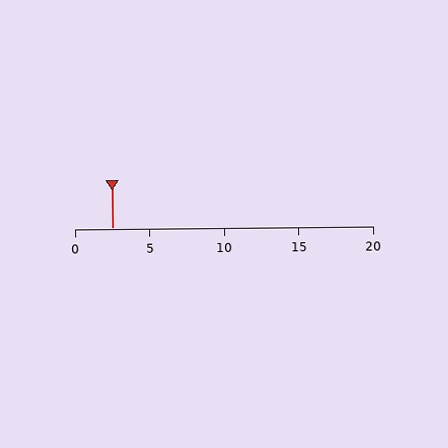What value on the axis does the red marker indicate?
The marker indicates approximately 2.5.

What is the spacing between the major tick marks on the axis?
The major ticks are spaced 5 apart.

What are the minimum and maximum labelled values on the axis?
The axis runs from 0 to 20.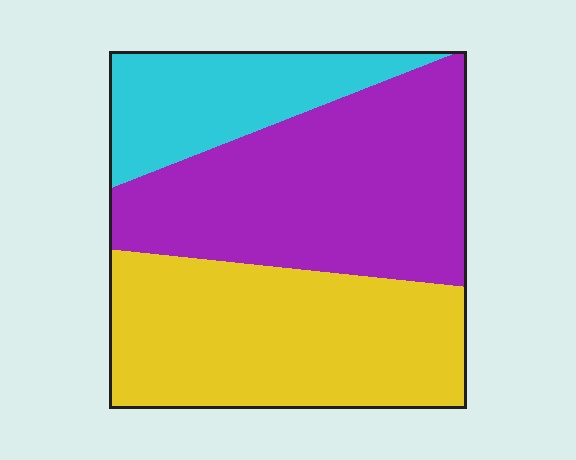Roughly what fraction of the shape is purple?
Purple covers roughly 40% of the shape.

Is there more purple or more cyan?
Purple.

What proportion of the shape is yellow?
Yellow covers 39% of the shape.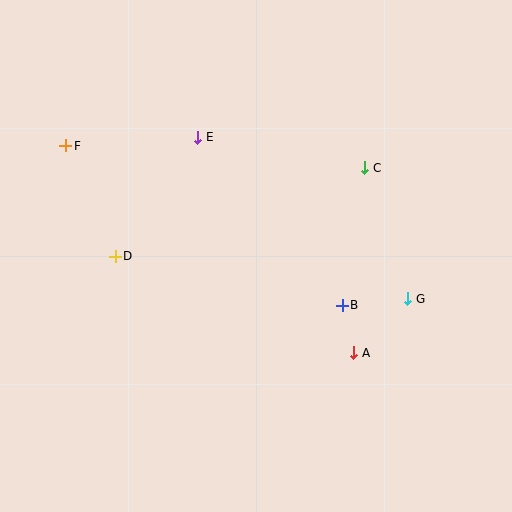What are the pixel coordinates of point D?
Point D is at (115, 256).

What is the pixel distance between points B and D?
The distance between B and D is 233 pixels.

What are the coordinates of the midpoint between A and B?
The midpoint between A and B is at (348, 329).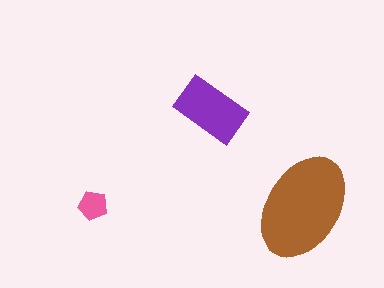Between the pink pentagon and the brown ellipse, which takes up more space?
The brown ellipse.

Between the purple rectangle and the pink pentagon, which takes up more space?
The purple rectangle.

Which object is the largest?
The brown ellipse.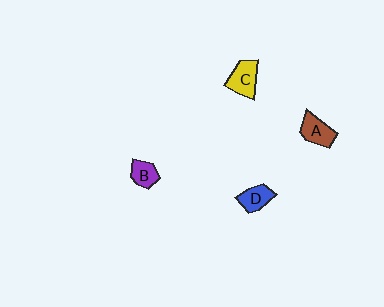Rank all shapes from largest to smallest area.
From largest to smallest: C (yellow), A (brown), D (blue), B (purple).